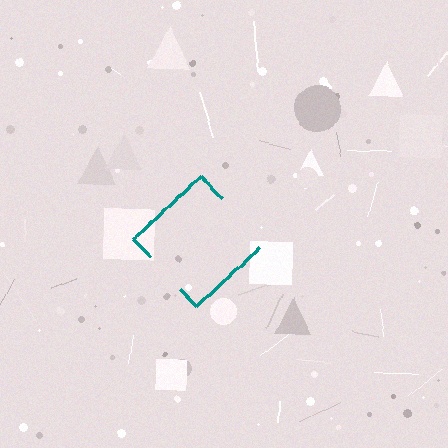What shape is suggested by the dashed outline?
The dashed outline suggests a diamond.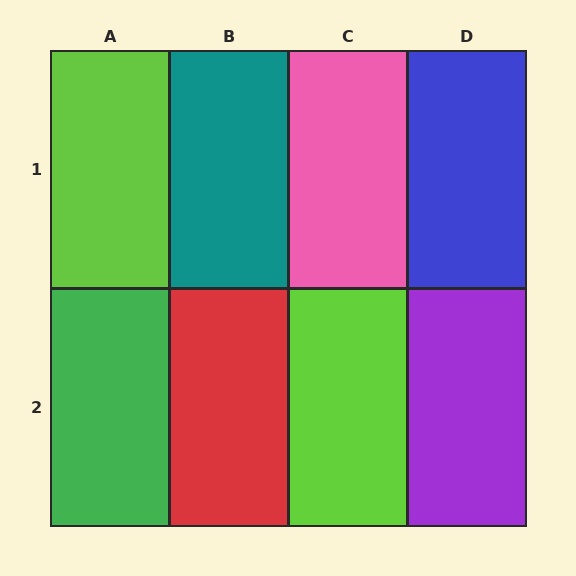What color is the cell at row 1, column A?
Lime.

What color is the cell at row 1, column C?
Pink.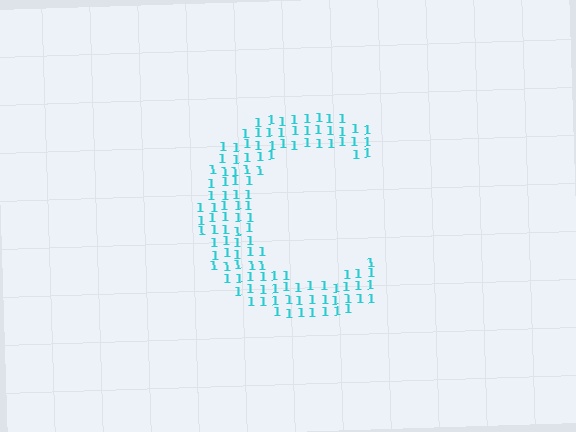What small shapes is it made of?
It is made of small digit 1's.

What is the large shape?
The large shape is the letter C.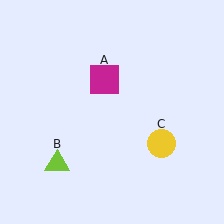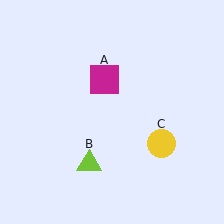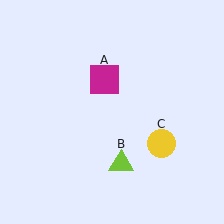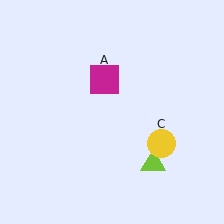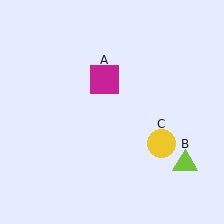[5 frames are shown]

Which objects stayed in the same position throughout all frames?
Magenta square (object A) and yellow circle (object C) remained stationary.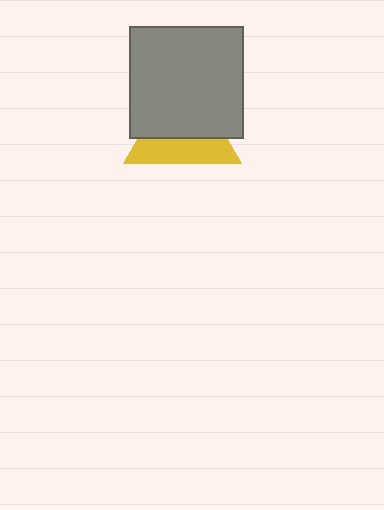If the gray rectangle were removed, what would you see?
You would see the complete yellow triangle.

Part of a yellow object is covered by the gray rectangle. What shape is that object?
It is a triangle.